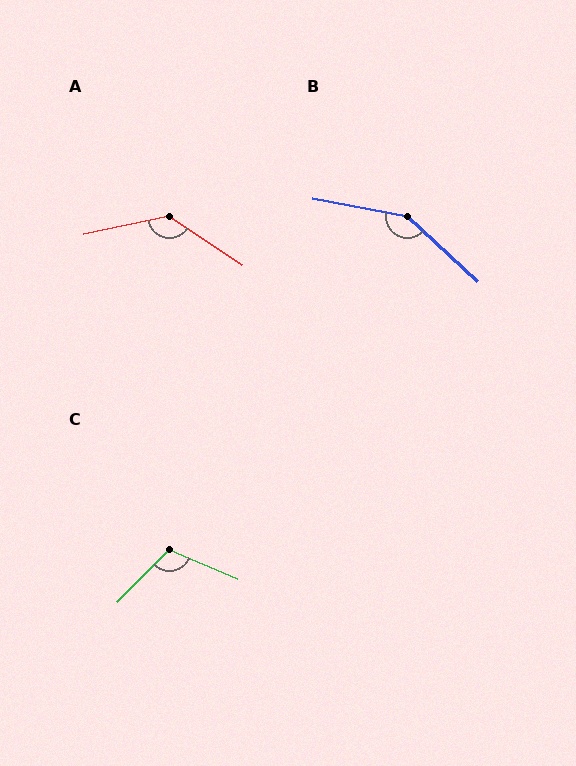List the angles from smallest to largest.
C (112°), A (135°), B (148°).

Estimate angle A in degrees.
Approximately 135 degrees.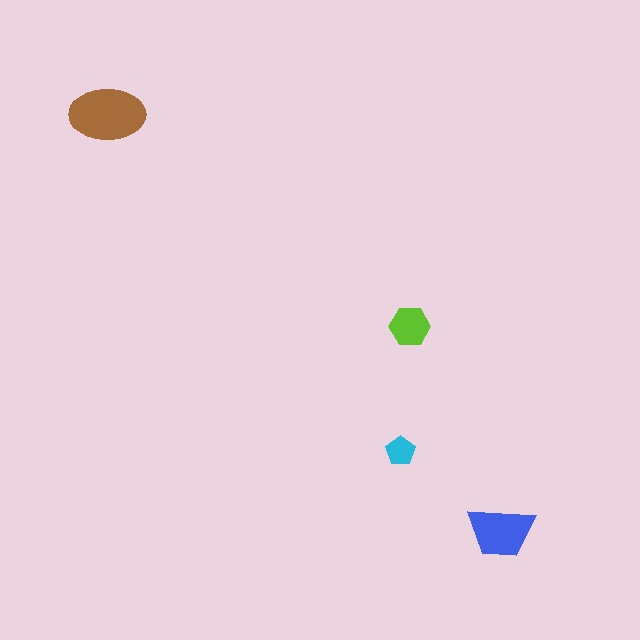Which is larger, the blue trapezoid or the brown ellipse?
The brown ellipse.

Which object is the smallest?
The cyan pentagon.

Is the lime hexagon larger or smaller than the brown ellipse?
Smaller.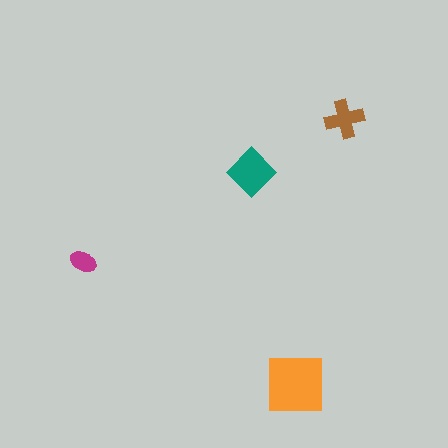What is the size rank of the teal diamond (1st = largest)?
2nd.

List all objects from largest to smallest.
The orange square, the teal diamond, the brown cross, the magenta ellipse.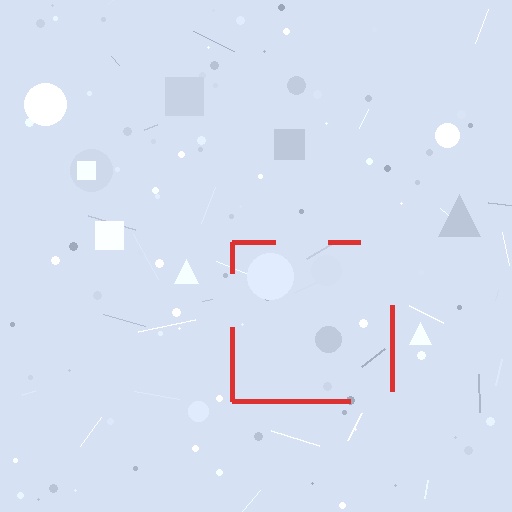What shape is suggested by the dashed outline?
The dashed outline suggests a square.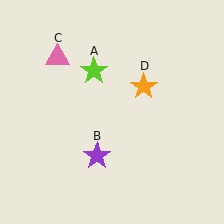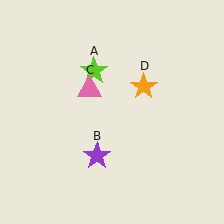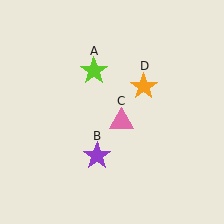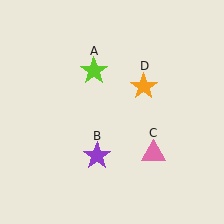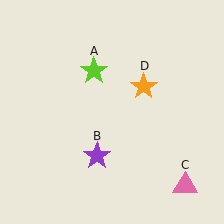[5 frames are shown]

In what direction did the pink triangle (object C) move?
The pink triangle (object C) moved down and to the right.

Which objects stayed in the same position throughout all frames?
Lime star (object A) and purple star (object B) and orange star (object D) remained stationary.